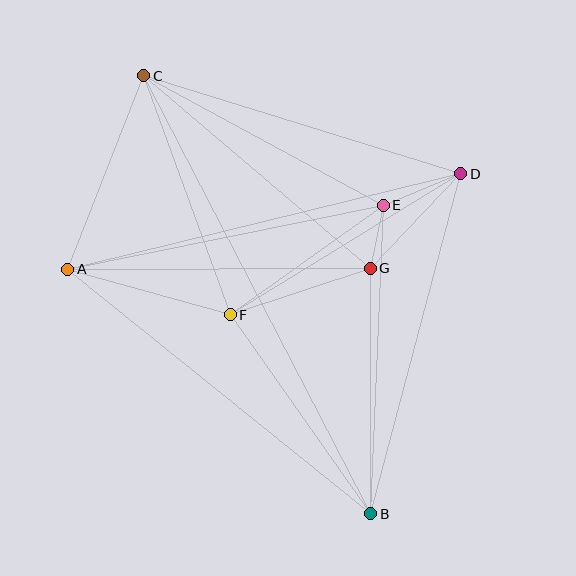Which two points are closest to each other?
Points E and G are closest to each other.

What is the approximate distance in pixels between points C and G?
The distance between C and G is approximately 297 pixels.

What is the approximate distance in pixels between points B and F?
The distance between B and F is approximately 244 pixels.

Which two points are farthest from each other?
Points B and C are farthest from each other.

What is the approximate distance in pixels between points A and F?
The distance between A and F is approximately 169 pixels.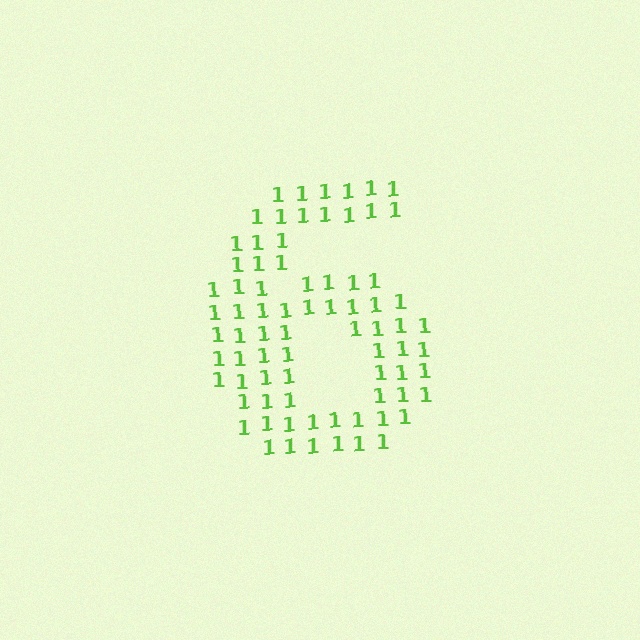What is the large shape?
The large shape is the digit 6.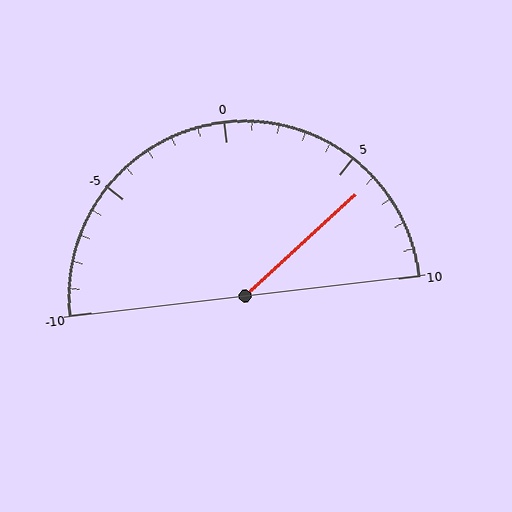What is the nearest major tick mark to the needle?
The nearest major tick mark is 5.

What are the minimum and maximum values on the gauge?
The gauge ranges from -10 to 10.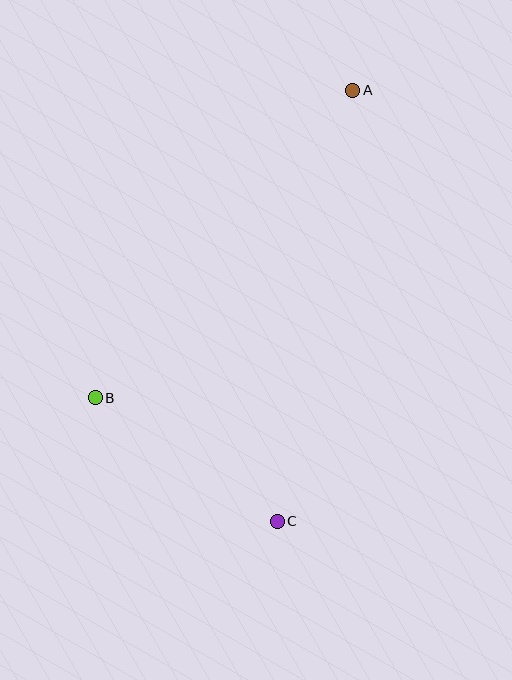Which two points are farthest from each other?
Points A and C are farthest from each other.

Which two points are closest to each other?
Points B and C are closest to each other.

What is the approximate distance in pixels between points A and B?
The distance between A and B is approximately 401 pixels.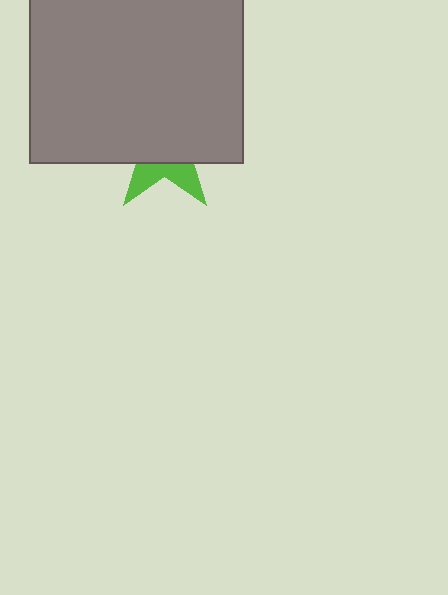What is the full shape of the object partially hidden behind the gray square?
The partially hidden object is a lime star.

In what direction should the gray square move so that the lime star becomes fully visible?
The gray square should move up. That is the shortest direction to clear the overlap and leave the lime star fully visible.